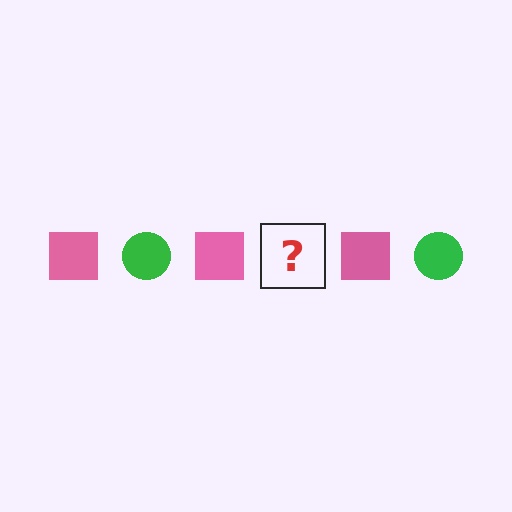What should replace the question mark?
The question mark should be replaced with a green circle.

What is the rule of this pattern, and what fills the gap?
The rule is that the pattern alternates between pink square and green circle. The gap should be filled with a green circle.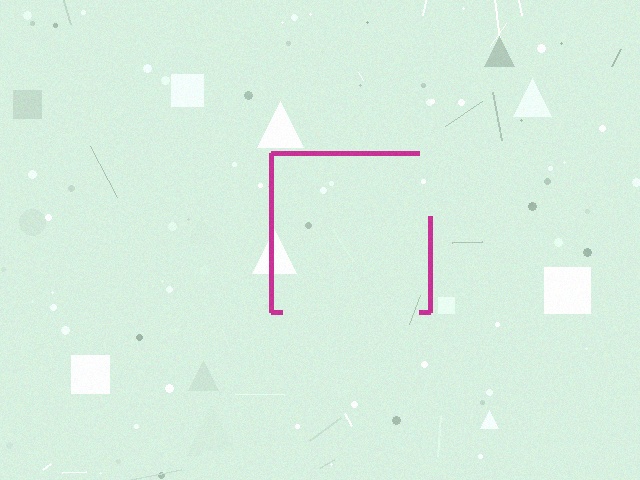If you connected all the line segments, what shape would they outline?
They would outline a square.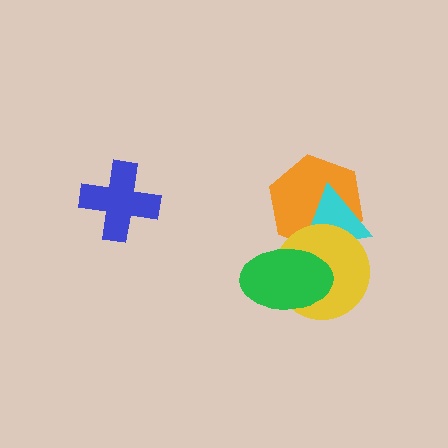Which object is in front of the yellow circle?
The green ellipse is in front of the yellow circle.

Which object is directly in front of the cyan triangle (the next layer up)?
The yellow circle is directly in front of the cyan triangle.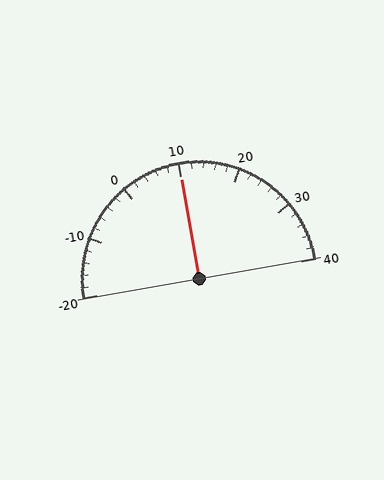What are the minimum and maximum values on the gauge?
The gauge ranges from -20 to 40.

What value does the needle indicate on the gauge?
The needle indicates approximately 10.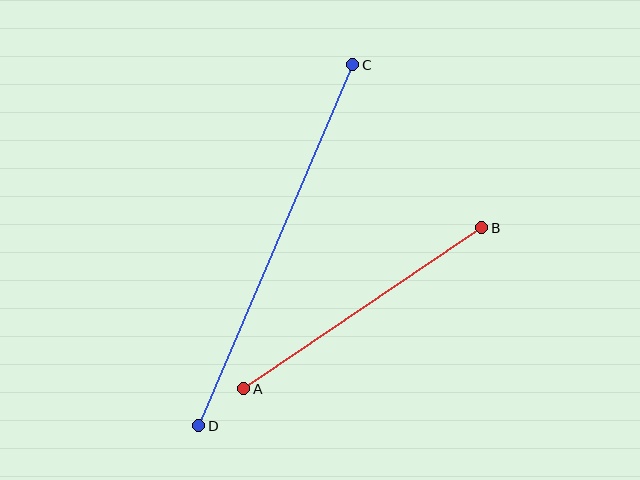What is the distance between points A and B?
The distance is approximately 288 pixels.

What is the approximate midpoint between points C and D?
The midpoint is at approximately (276, 245) pixels.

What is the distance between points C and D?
The distance is approximately 393 pixels.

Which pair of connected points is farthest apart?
Points C and D are farthest apart.